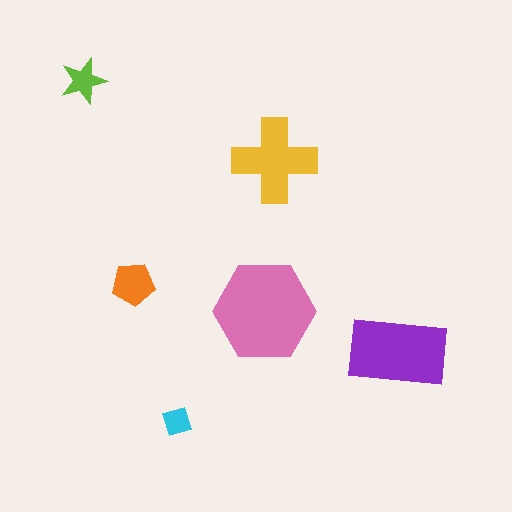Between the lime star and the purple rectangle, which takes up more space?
The purple rectangle.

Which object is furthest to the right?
The purple rectangle is rightmost.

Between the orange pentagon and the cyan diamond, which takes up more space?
The orange pentagon.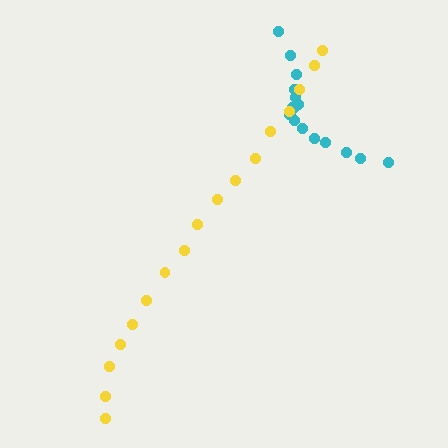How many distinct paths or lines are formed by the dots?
There are 2 distinct paths.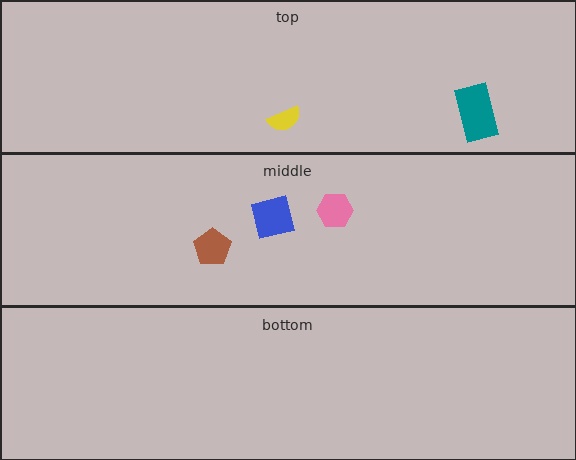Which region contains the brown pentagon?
The middle region.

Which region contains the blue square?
The middle region.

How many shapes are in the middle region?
3.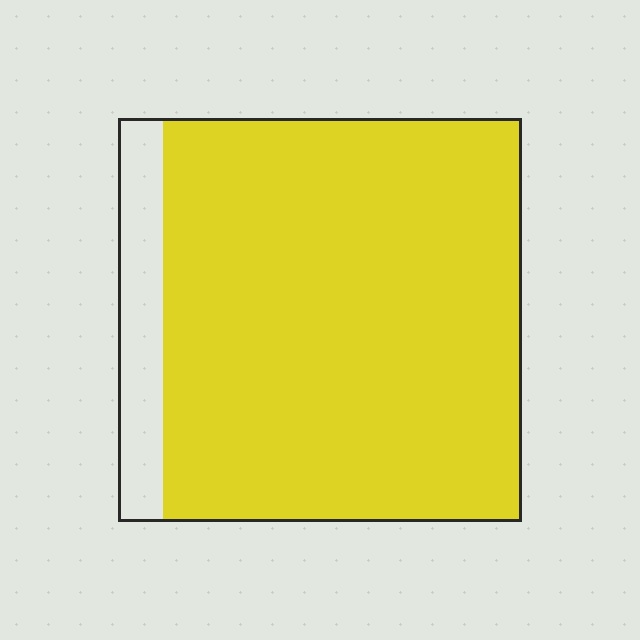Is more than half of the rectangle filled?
Yes.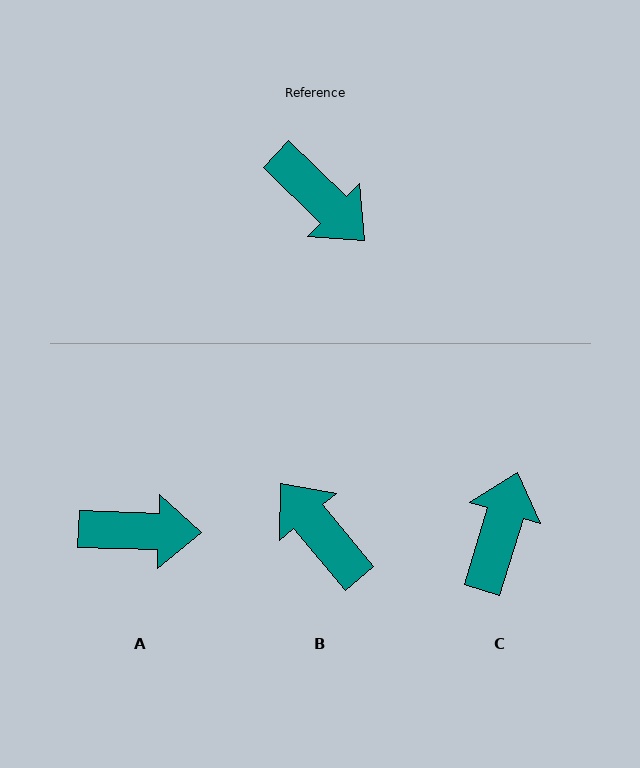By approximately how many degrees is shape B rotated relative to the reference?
Approximately 174 degrees counter-clockwise.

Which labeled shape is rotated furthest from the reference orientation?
B, about 174 degrees away.